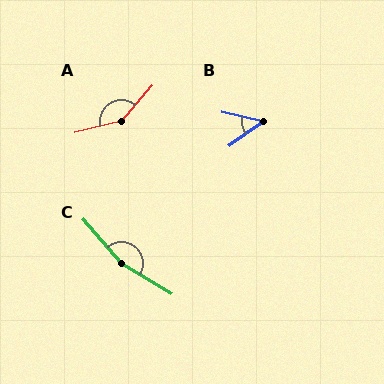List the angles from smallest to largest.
B (49°), A (144°), C (163°).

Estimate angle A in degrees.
Approximately 144 degrees.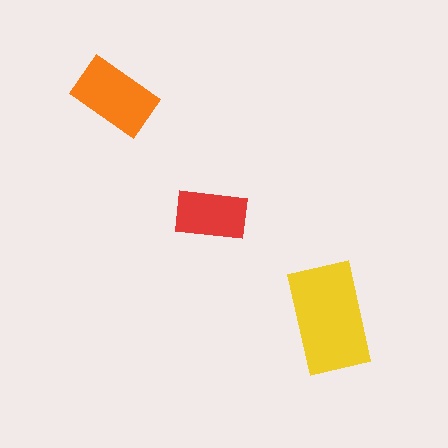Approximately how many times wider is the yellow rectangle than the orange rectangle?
About 1.5 times wider.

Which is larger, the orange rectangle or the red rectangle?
The orange one.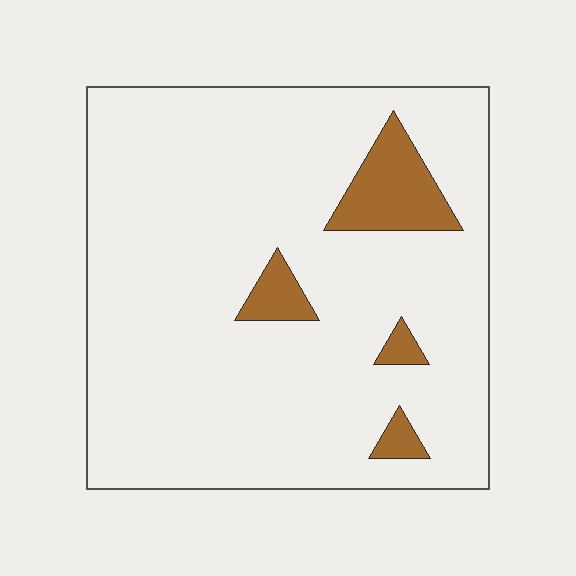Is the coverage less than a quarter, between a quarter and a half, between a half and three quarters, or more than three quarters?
Less than a quarter.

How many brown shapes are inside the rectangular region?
4.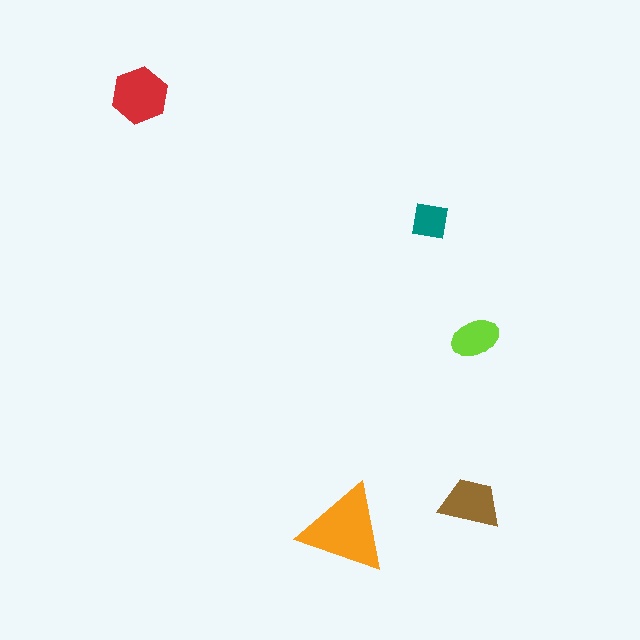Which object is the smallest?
The teal square.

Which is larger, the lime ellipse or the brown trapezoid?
The brown trapezoid.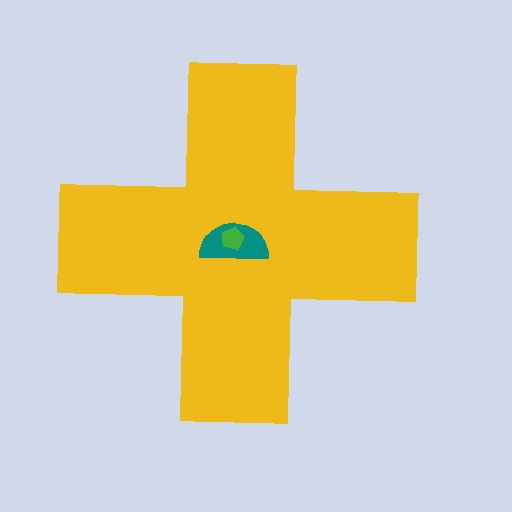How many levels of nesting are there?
3.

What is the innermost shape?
The green pentagon.